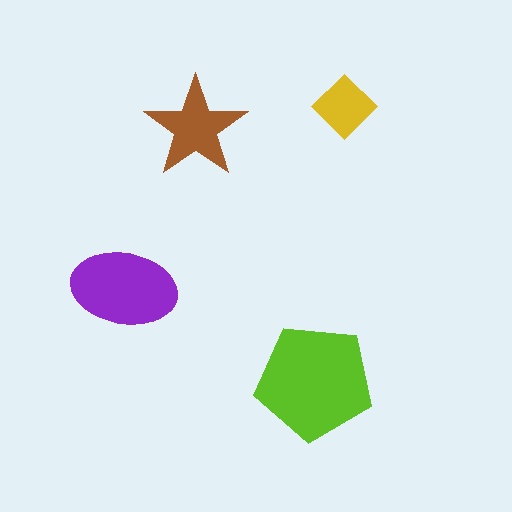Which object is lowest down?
The lime pentagon is bottommost.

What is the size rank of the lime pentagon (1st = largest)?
1st.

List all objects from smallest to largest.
The yellow diamond, the brown star, the purple ellipse, the lime pentagon.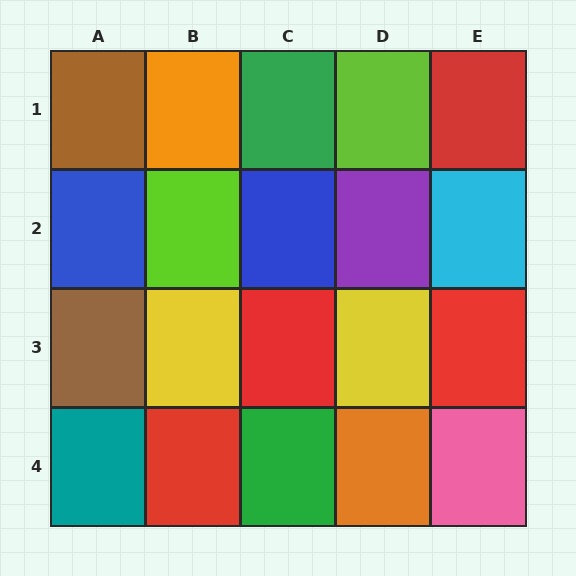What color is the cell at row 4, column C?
Green.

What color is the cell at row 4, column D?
Orange.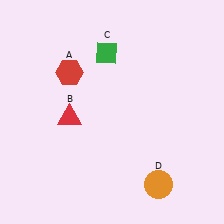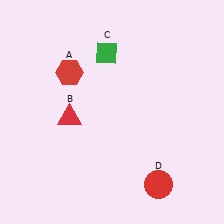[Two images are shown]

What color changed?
The circle (D) changed from orange in Image 1 to red in Image 2.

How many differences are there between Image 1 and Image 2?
There is 1 difference between the two images.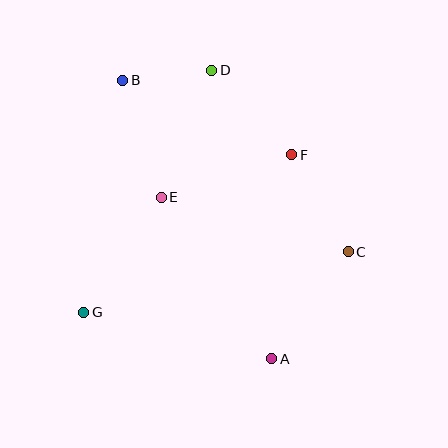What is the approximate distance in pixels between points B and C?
The distance between B and C is approximately 283 pixels.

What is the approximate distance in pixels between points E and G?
The distance between E and G is approximately 138 pixels.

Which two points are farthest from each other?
Points A and B are farthest from each other.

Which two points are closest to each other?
Points B and D are closest to each other.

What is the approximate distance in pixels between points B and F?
The distance between B and F is approximately 185 pixels.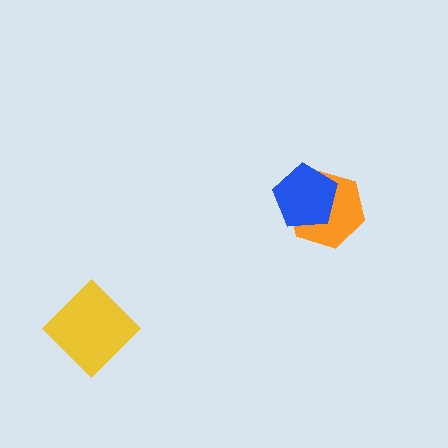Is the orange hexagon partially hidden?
Yes, it is partially covered by another shape.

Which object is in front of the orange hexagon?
The blue pentagon is in front of the orange hexagon.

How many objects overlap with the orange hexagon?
1 object overlaps with the orange hexagon.